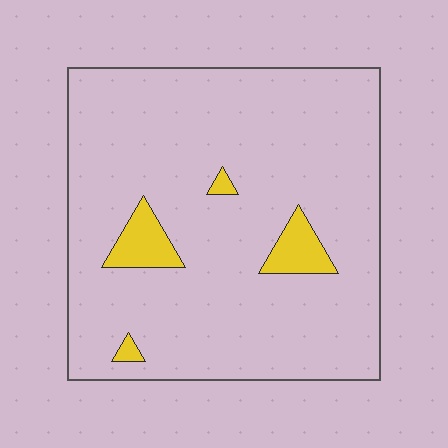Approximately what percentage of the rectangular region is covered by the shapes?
Approximately 5%.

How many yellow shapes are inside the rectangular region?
4.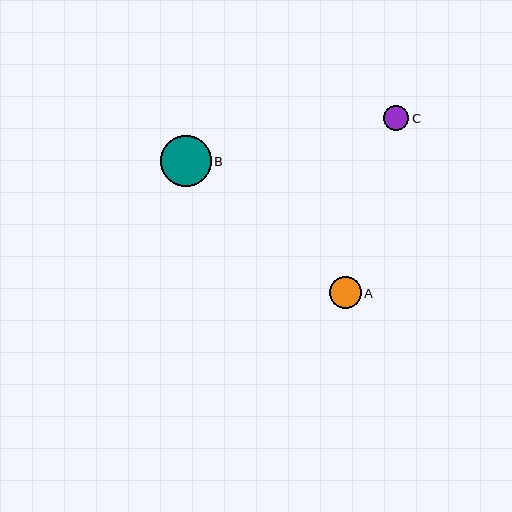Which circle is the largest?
Circle B is the largest with a size of approximately 51 pixels.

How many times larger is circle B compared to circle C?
Circle B is approximately 2.0 times the size of circle C.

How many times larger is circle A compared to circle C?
Circle A is approximately 1.2 times the size of circle C.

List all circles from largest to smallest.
From largest to smallest: B, A, C.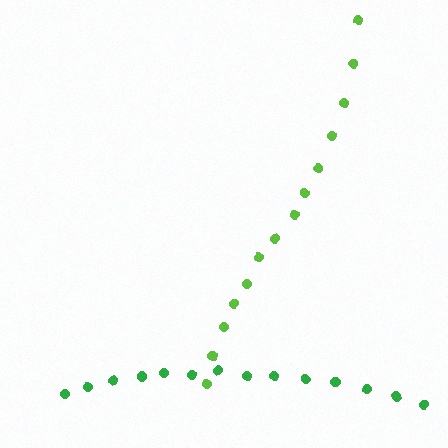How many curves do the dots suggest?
There are 2 distinct paths.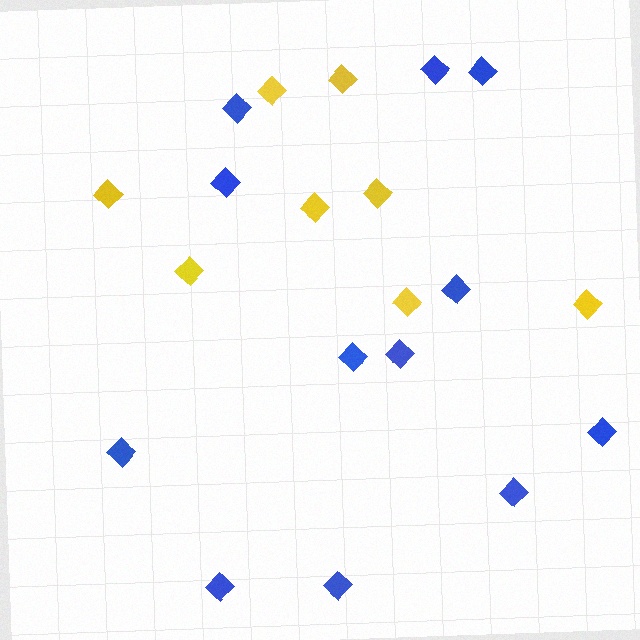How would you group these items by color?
There are 2 groups: one group of blue diamonds (12) and one group of yellow diamonds (8).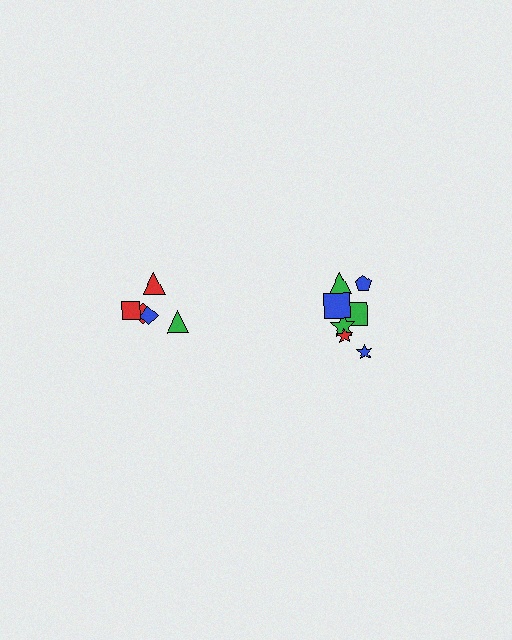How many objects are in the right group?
There are 7 objects.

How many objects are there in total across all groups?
There are 12 objects.